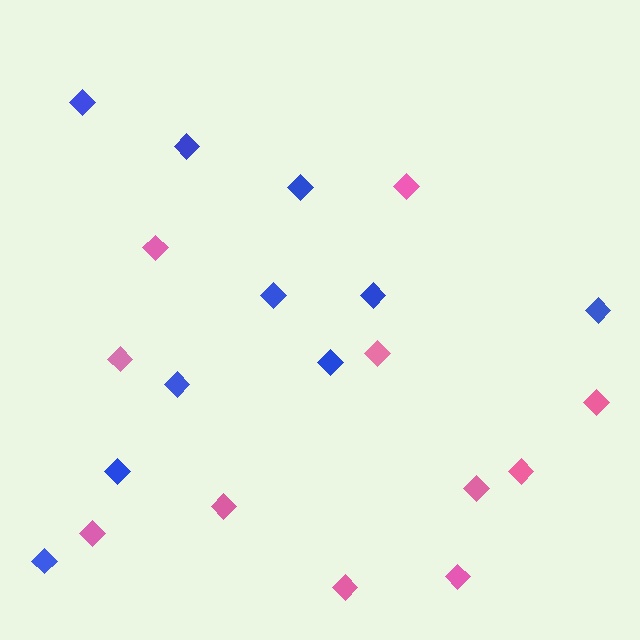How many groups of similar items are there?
There are 2 groups: one group of blue diamonds (10) and one group of pink diamonds (11).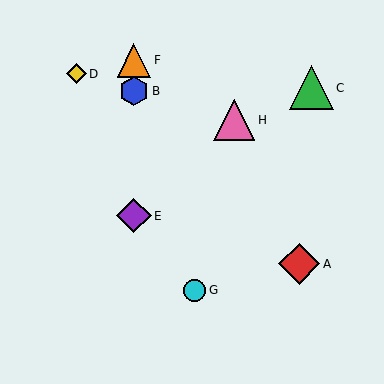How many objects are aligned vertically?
3 objects (B, E, F) are aligned vertically.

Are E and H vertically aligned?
No, E is at x≈134 and H is at x≈234.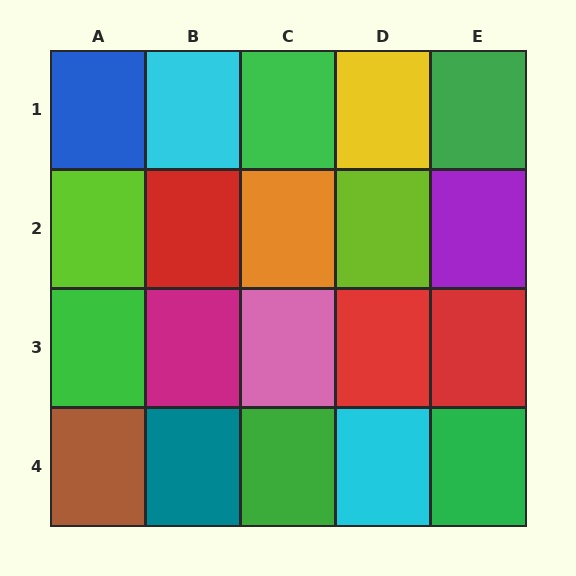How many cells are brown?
1 cell is brown.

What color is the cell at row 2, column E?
Purple.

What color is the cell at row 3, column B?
Magenta.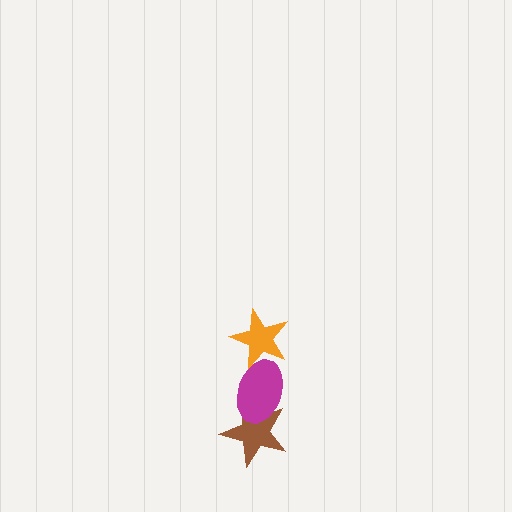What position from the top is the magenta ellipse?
The magenta ellipse is 2nd from the top.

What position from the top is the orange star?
The orange star is 1st from the top.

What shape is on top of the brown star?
The magenta ellipse is on top of the brown star.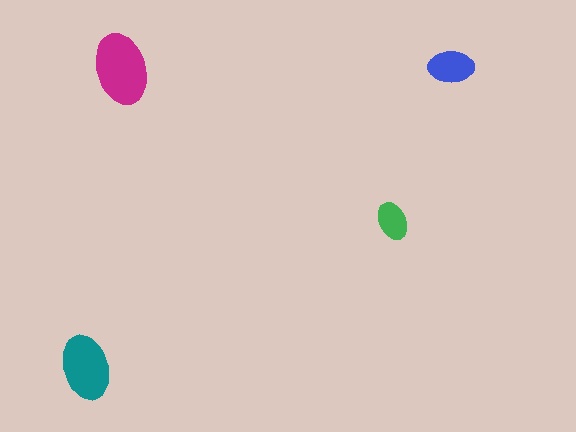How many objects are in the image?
There are 4 objects in the image.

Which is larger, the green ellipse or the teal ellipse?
The teal one.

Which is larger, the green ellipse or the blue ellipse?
The blue one.